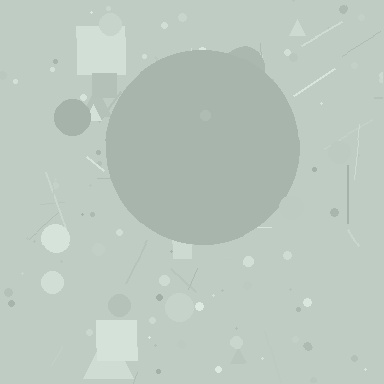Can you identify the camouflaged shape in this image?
The camouflaged shape is a circle.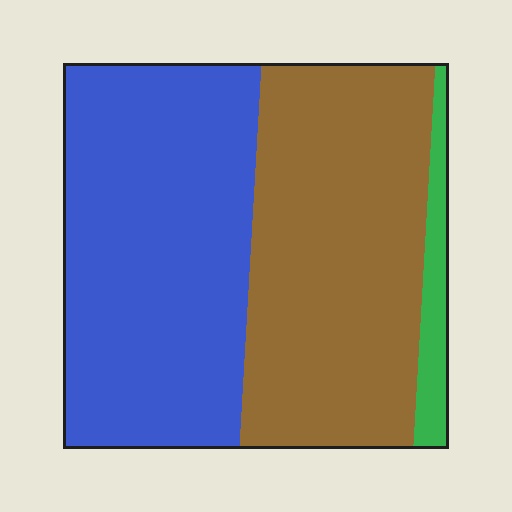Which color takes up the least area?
Green, at roughly 5%.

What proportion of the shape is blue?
Blue takes up about one half (1/2) of the shape.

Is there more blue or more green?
Blue.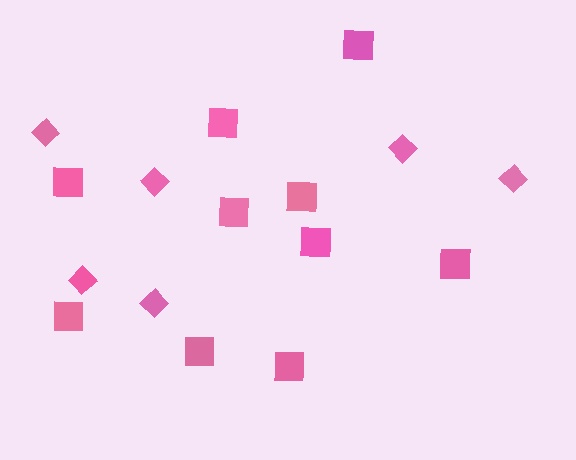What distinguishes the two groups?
There are 2 groups: one group of diamonds (6) and one group of squares (10).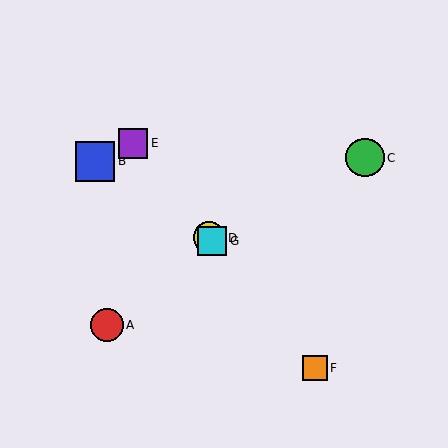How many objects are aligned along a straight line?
4 objects (D, E, F, G) are aligned along a straight line.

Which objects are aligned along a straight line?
Objects D, E, F, G are aligned along a straight line.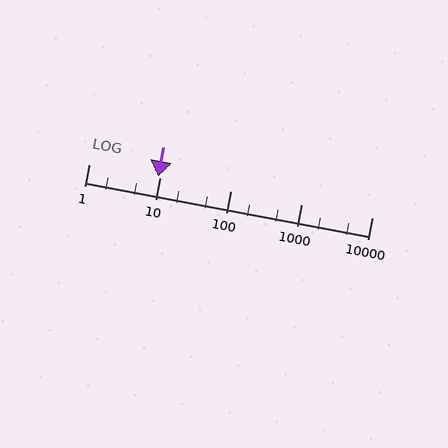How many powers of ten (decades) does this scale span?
The scale spans 4 decades, from 1 to 10000.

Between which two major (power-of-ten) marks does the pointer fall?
The pointer is between 1 and 10.